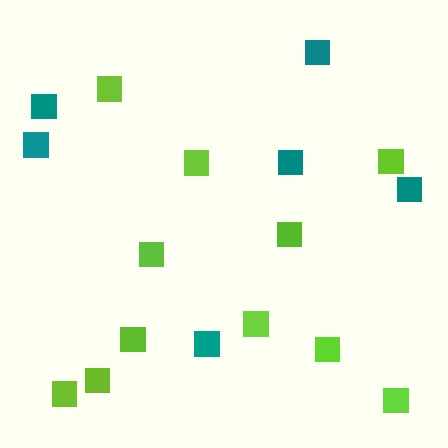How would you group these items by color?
There are 2 groups: one group of teal squares (6) and one group of lime squares (11).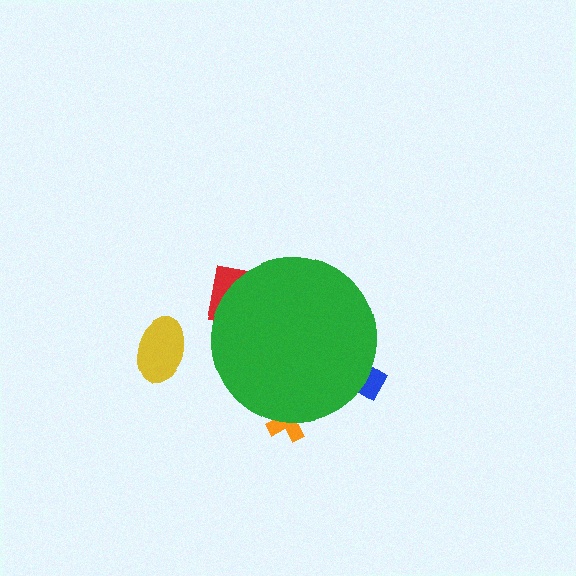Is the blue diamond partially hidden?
Yes, the blue diamond is partially hidden behind the green circle.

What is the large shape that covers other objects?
A green circle.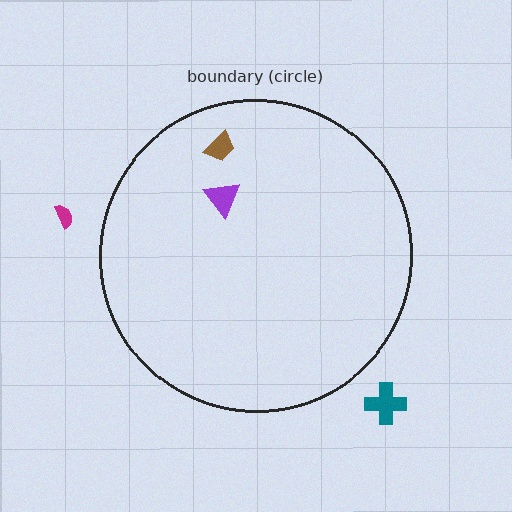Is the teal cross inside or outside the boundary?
Outside.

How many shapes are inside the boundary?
2 inside, 2 outside.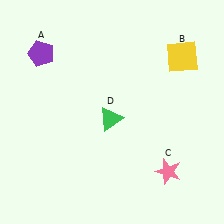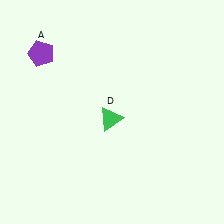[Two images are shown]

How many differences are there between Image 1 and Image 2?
There are 2 differences between the two images.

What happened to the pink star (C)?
The pink star (C) was removed in Image 2. It was in the bottom-right area of Image 1.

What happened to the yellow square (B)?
The yellow square (B) was removed in Image 2. It was in the top-right area of Image 1.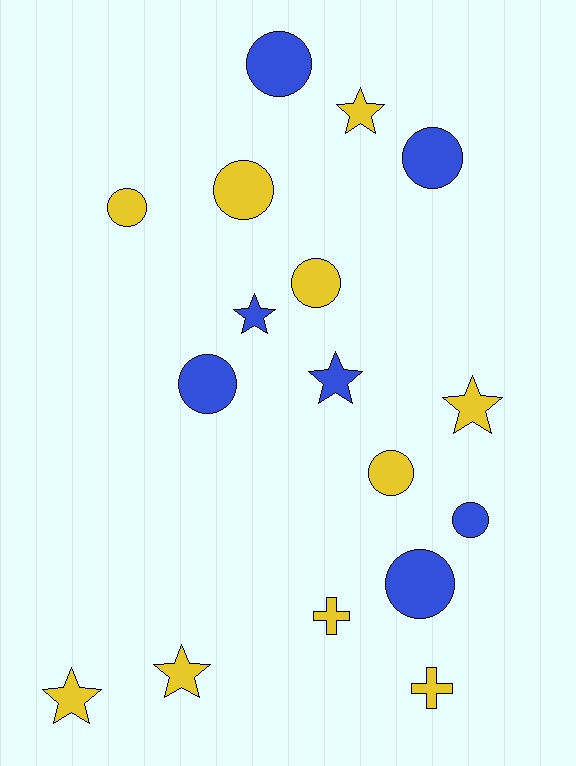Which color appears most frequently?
Yellow, with 10 objects.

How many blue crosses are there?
There are no blue crosses.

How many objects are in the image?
There are 17 objects.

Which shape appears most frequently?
Circle, with 9 objects.